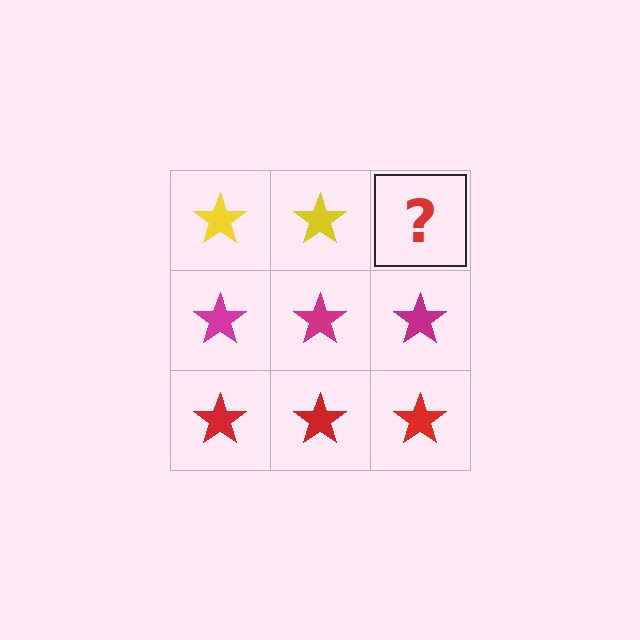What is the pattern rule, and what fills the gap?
The rule is that each row has a consistent color. The gap should be filled with a yellow star.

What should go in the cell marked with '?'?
The missing cell should contain a yellow star.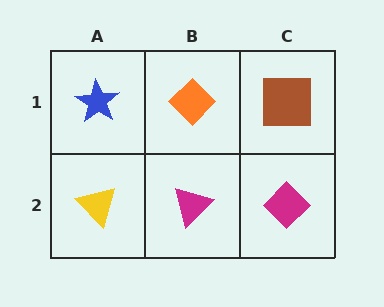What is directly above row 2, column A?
A blue star.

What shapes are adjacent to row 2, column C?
A brown square (row 1, column C), a magenta triangle (row 2, column B).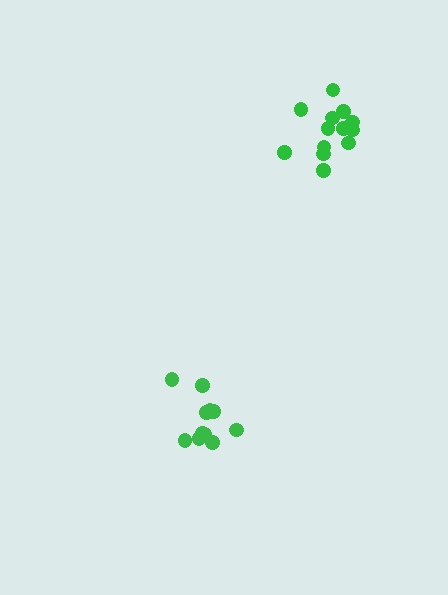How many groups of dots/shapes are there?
There are 2 groups.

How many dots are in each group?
Group 1: 13 dots, Group 2: 11 dots (24 total).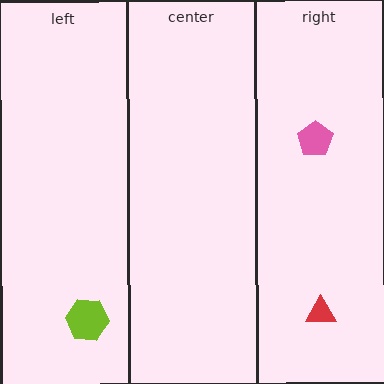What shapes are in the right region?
The red triangle, the pink pentagon.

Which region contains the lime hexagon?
The left region.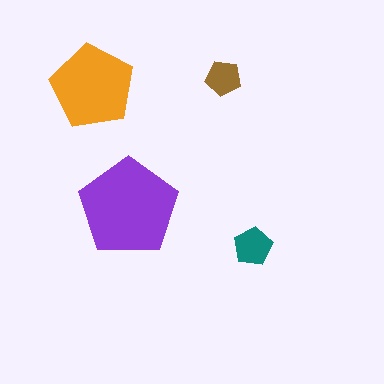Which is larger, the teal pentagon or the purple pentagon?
The purple one.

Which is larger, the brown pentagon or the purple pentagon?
The purple one.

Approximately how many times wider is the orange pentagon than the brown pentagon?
About 2.5 times wider.